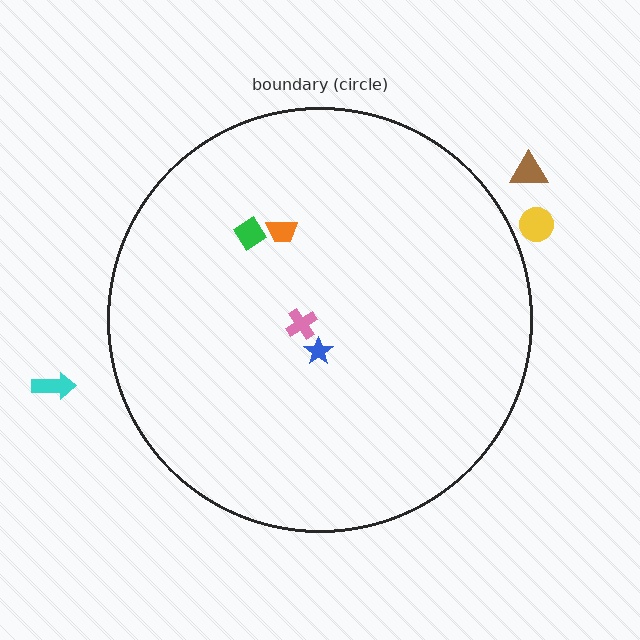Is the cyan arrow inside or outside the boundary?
Outside.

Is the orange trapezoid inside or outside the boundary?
Inside.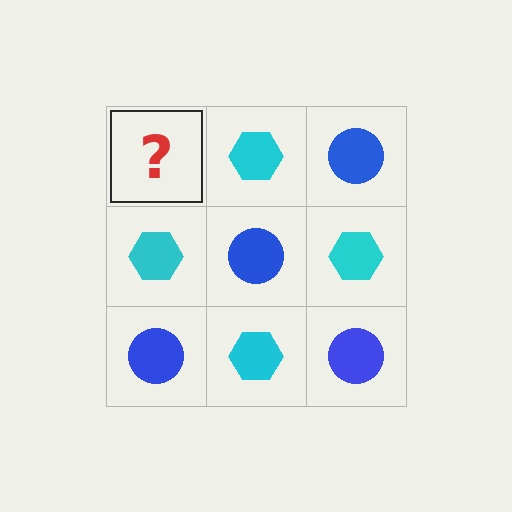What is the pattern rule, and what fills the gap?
The rule is that it alternates blue circle and cyan hexagon in a checkerboard pattern. The gap should be filled with a blue circle.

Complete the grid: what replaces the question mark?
The question mark should be replaced with a blue circle.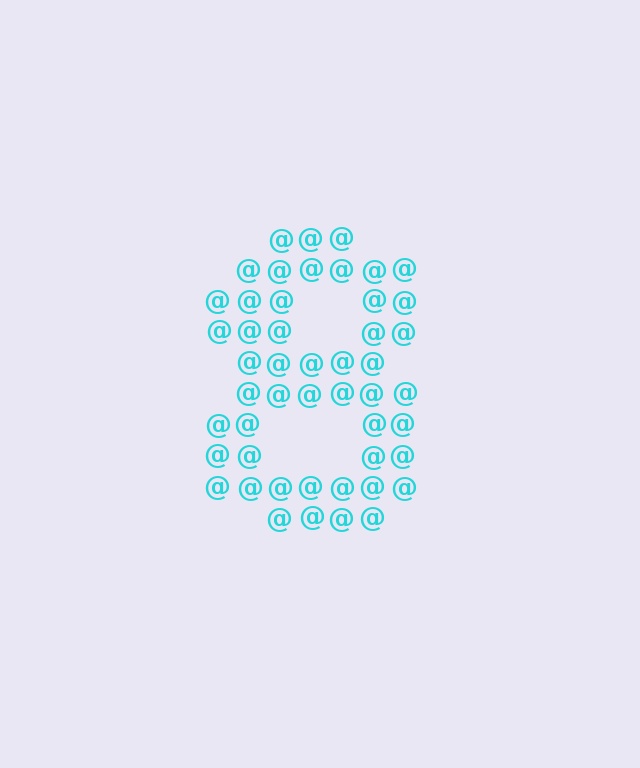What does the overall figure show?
The overall figure shows the digit 8.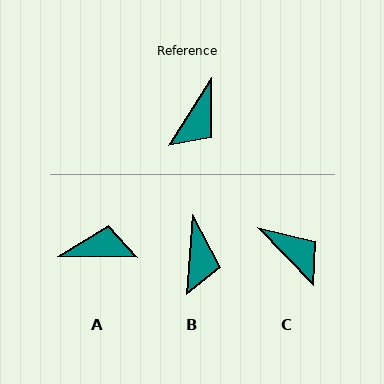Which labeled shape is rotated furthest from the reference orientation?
A, about 121 degrees away.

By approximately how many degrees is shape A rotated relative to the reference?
Approximately 121 degrees counter-clockwise.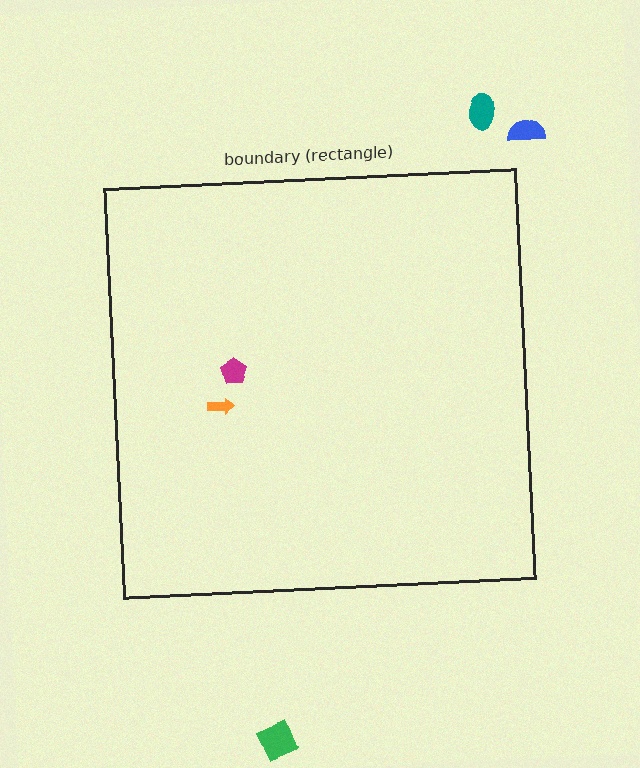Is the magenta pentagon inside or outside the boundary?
Inside.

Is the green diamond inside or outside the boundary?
Outside.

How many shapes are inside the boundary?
2 inside, 3 outside.